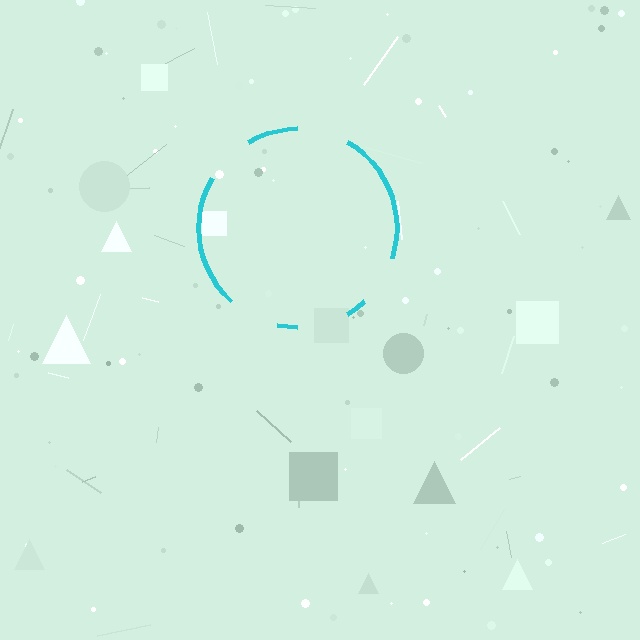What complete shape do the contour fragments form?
The contour fragments form a circle.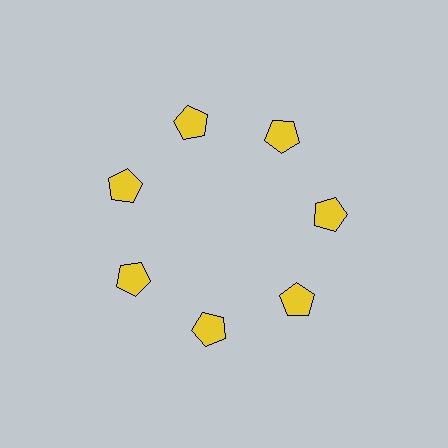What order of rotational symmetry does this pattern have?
This pattern has 7-fold rotational symmetry.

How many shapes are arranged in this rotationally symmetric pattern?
There are 7 shapes, arranged in 7 groups of 1.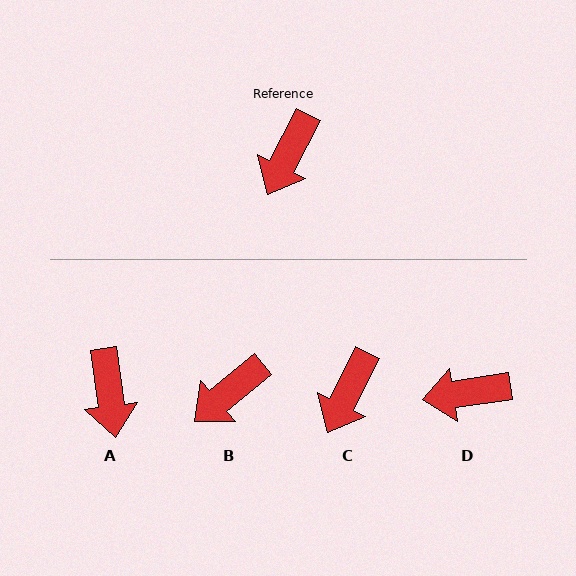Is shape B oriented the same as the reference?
No, it is off by about 23 degrees.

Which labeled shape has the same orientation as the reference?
C.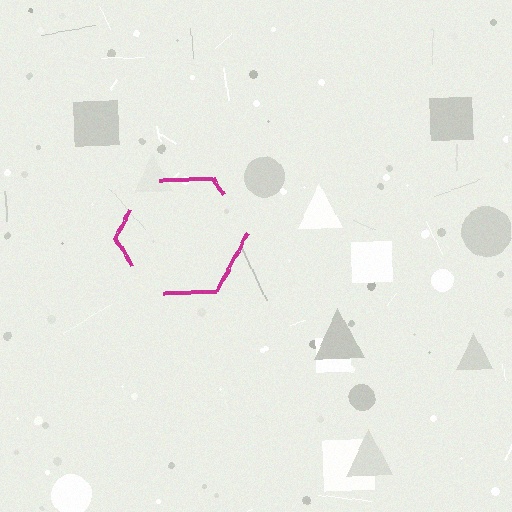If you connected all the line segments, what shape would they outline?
They would outline a hexagon.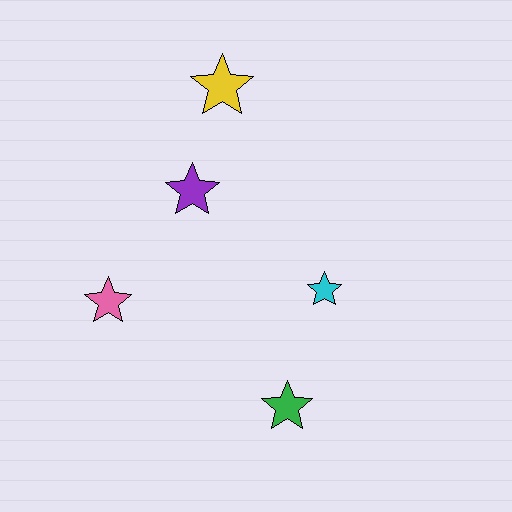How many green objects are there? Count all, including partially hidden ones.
There is 1 green object.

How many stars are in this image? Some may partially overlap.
There are 5 stars.